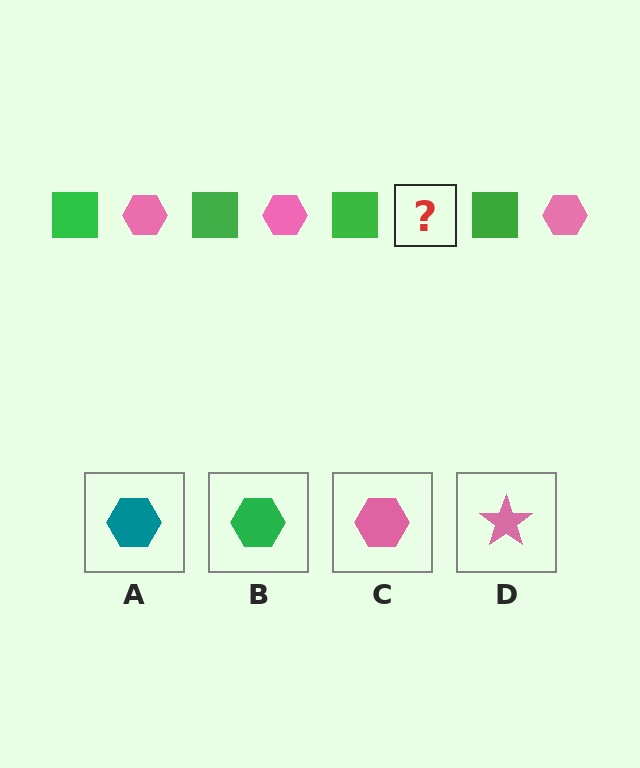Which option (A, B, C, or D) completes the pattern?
C.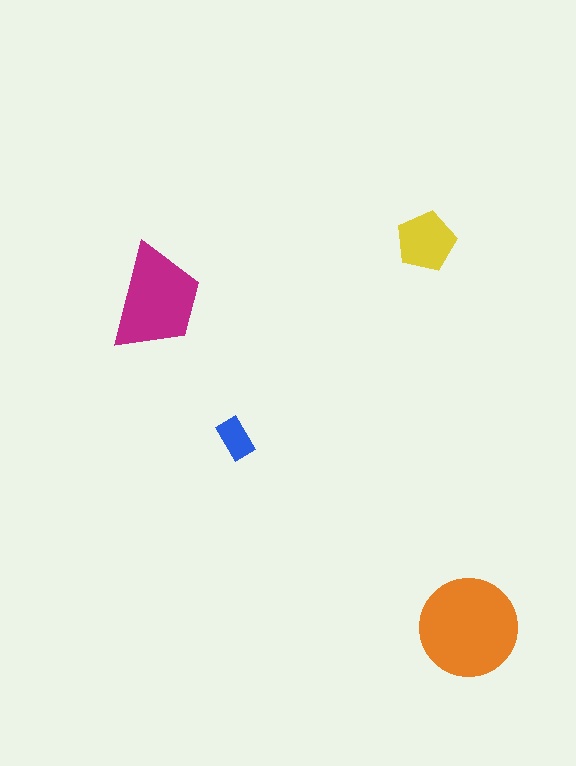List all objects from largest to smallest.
The orange circle, the magenta trapezoid, the yellow pentagon, the blue rectangle.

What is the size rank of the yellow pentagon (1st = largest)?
3rd.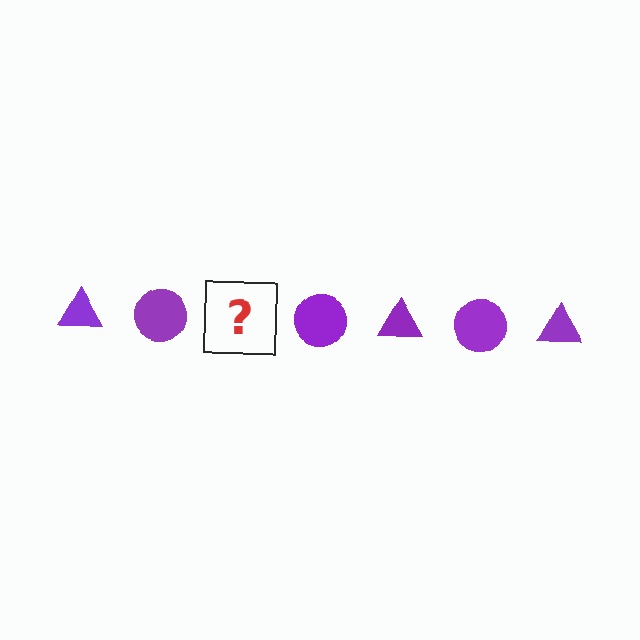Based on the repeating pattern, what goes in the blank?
The blank should be a purple triangle.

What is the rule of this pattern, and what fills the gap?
The rule is that the pattern cycles through triangle, circle shapes in purple. The gap should be filled with a purple triangle.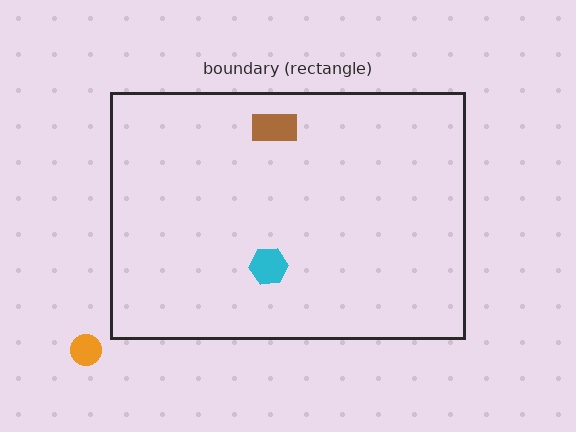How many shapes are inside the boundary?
2 inside, 1 outside.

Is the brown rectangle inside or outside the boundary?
Inside.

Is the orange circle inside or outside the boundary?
Outside.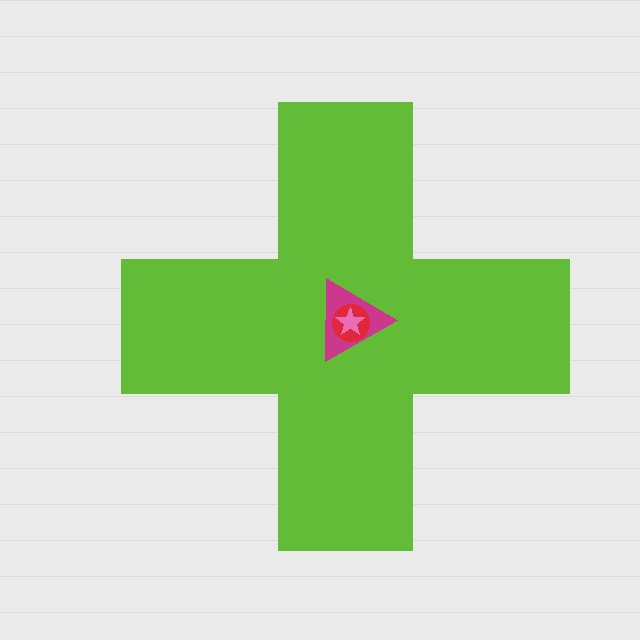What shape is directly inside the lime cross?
The magenta triangle.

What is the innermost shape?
The pink star.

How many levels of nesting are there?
4.